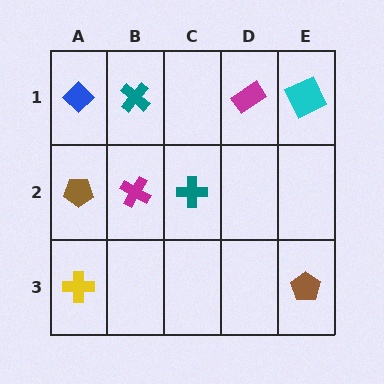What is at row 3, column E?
A brown pentagon.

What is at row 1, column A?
A blue diamond.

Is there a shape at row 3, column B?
No, that cell is empty.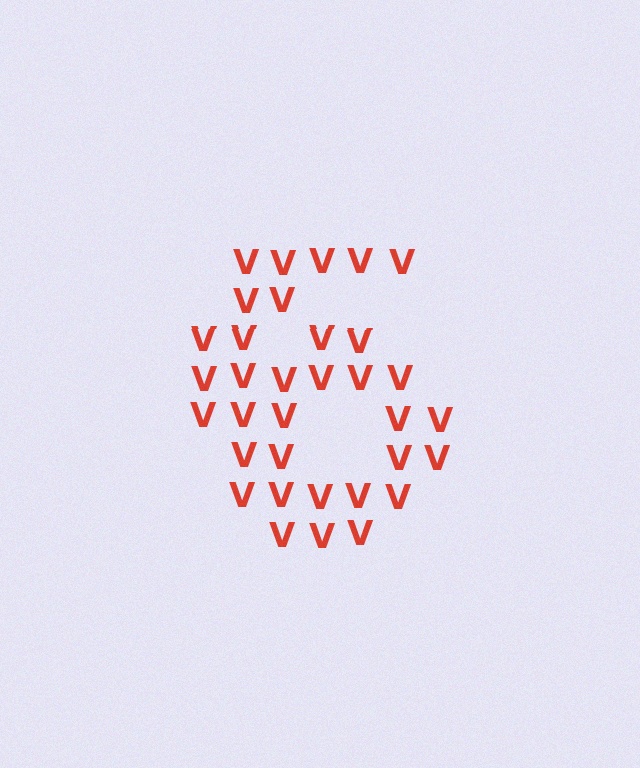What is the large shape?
The large shape is the digit 6.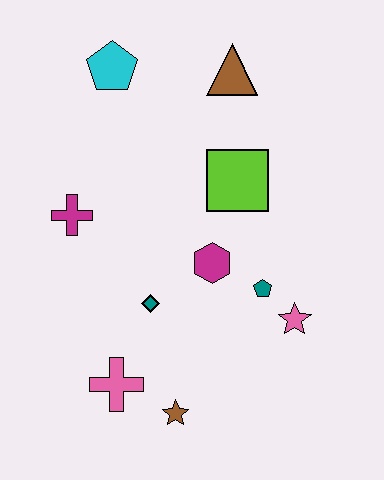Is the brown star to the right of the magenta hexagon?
No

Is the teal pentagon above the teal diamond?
Yes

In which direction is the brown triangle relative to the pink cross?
The brown triangle is above the pink cross.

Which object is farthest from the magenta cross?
The pink star is farthest from the magenta cross.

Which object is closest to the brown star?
The pink cross is closest to the brown star.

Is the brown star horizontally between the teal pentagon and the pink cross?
Yes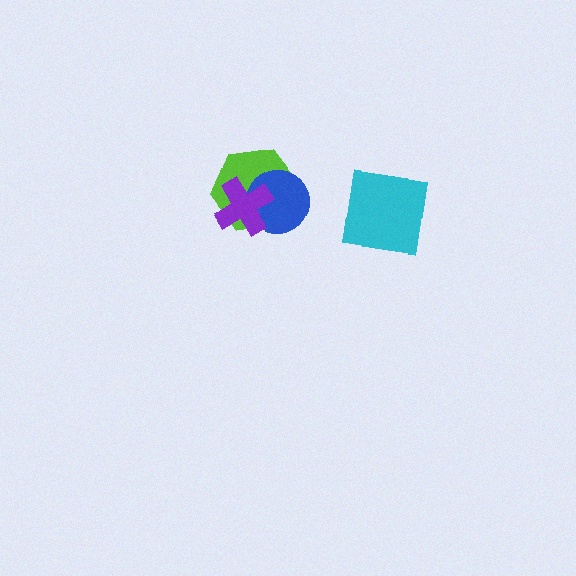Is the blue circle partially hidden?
Yes, it is partially covered by another shape.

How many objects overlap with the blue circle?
2 objects overlap with the blue circle.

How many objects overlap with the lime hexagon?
2 objects overlap with the lime hexagon.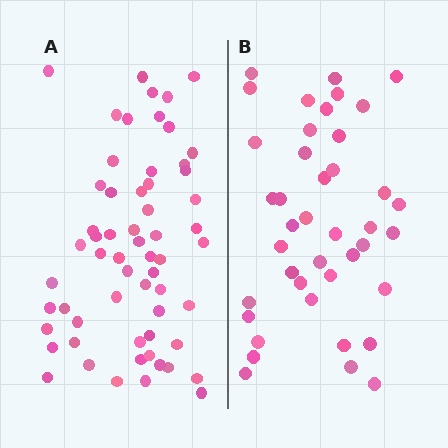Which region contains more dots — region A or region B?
Region A (the left region) has more dots.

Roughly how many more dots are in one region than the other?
Region A has approximately 20 more dots than region B.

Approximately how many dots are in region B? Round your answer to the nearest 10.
About 40 dots. (The exact count is 41, which rounds to 40.)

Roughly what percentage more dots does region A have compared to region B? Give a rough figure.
About 45% more.